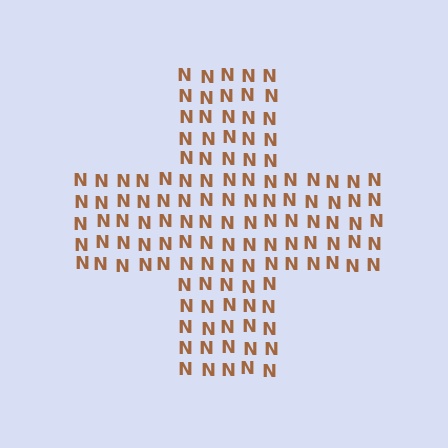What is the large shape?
The large shape is a cross.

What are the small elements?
The small elements are letter N's.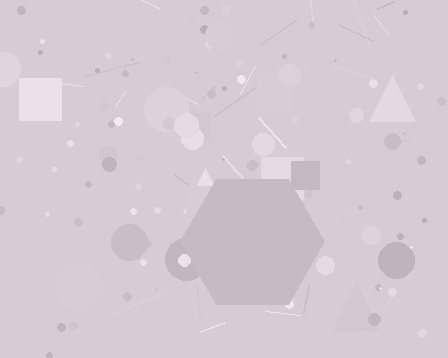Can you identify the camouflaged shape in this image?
The camouflaged shape is a hexagon.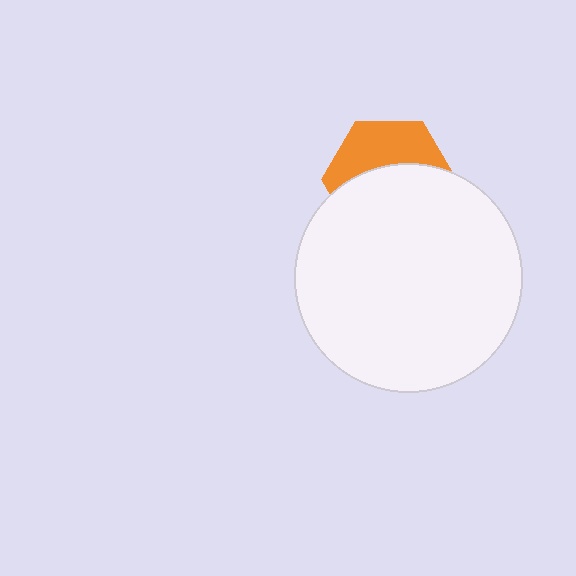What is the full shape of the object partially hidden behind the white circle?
The partially hidden object is an orange hexagon.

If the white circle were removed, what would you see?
You would see the complete orange hexagon.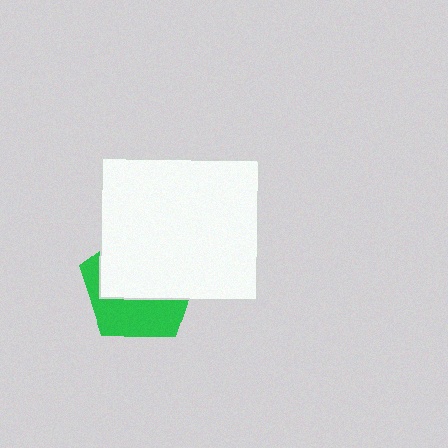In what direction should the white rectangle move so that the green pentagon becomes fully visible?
The white rectangle should move up. That is the shortest direction to clear the overlap and leave the green pentagon fully visible.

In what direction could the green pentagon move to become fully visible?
The green pentagon could move down. That would shift it out from behind the white rectangle entirely.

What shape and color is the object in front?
The object in front is a white rectangle.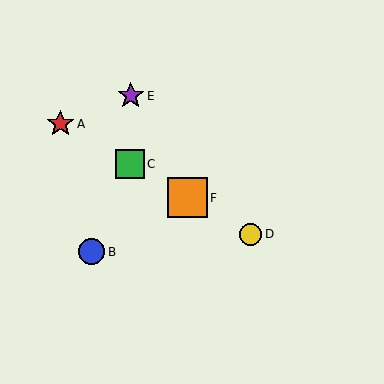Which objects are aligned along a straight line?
Objects A, C, D, F are aligned along a straight line.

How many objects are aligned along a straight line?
4 objects (A, C, D, F) are aligned along a straight line.